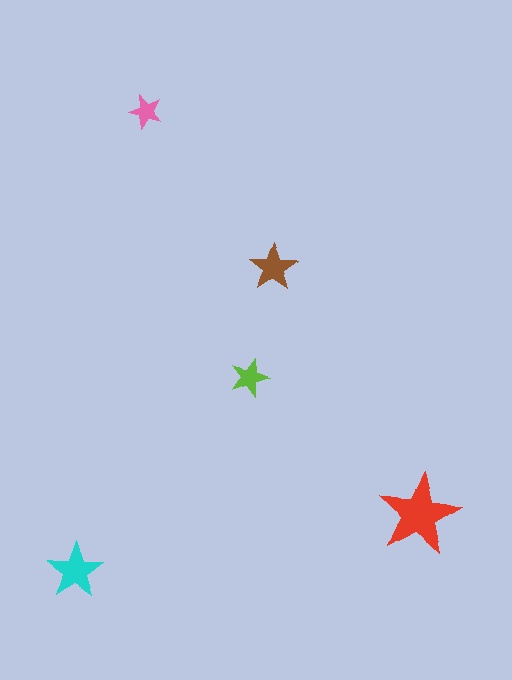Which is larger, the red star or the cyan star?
The red one.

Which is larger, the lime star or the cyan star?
The cyan one.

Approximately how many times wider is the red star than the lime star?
About 2 times wider.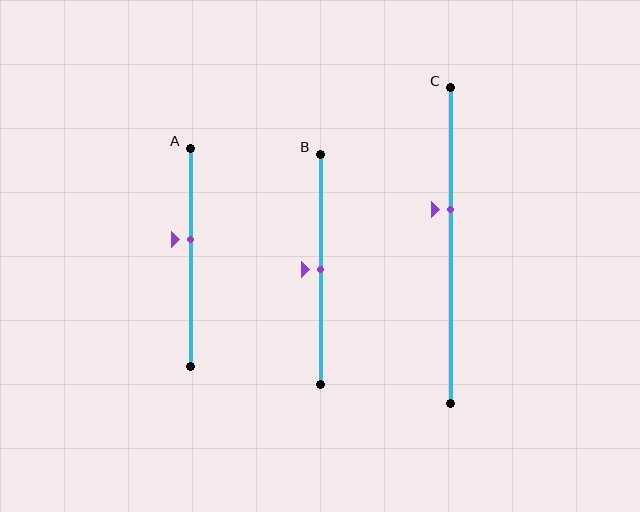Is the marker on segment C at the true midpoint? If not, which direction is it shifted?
No, the marker on segment C is shifted upward by about 11% of the segment length.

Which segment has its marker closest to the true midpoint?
Segment B has its marker closest to the true midpoint.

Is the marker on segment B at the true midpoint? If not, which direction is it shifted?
Yes, the marker on segment B is at the true midpoint.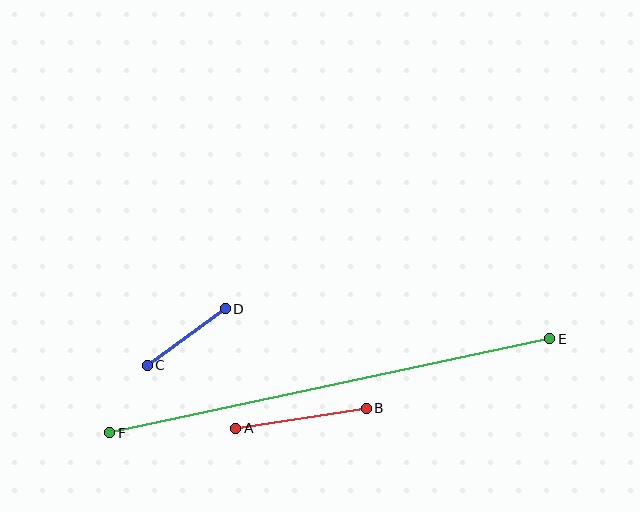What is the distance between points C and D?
The distance is approximately 96 pixels.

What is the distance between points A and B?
The distance is approximately 132 pixels.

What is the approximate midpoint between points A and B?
The midpoint is at approximately (301, 418) pixels.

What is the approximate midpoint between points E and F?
The midpoint is at approximately (330, 386) pixels.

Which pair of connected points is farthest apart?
Points E and F are farthest apart.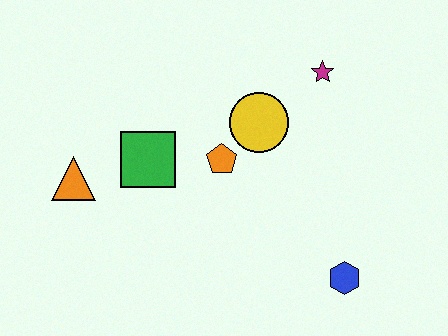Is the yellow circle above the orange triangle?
Yes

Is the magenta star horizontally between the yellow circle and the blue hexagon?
Yes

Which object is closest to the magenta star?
The yellow circle is closest to the magenta star.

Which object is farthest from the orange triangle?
The blue hexagon is farthest from the orange triangle.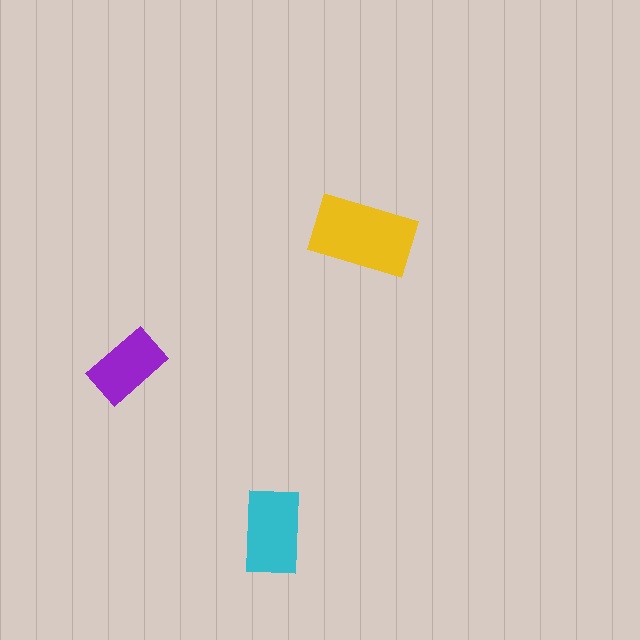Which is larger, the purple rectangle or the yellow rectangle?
The yellow one.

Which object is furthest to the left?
The purple rectangle is leftmost.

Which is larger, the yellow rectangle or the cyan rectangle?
The yellow one.